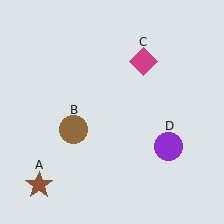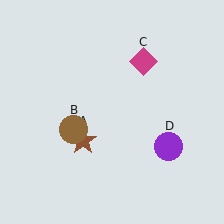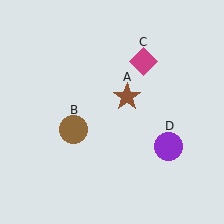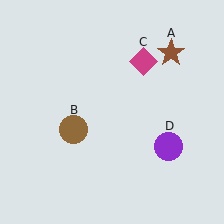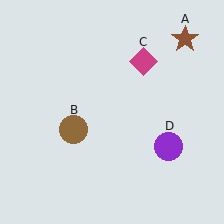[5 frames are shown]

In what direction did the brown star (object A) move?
The brown star (object A) moved up and to the right.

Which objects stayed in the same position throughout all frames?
Brown circle (object B) and magenta diamond (object C) and purple circle (object D) remained stationary.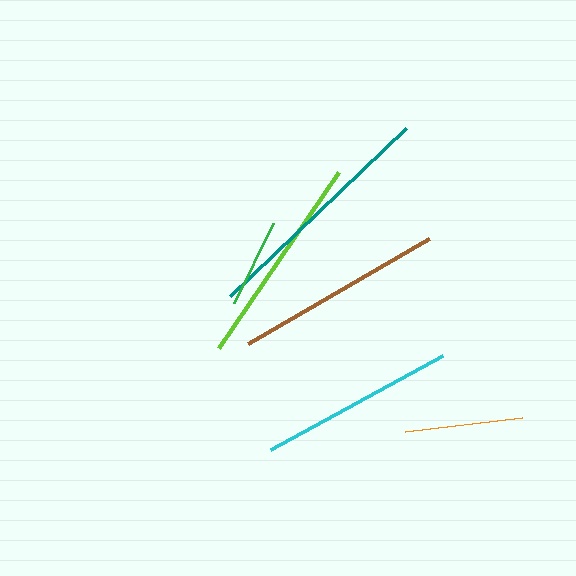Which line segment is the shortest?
The green line is the shortest at approximately 89 pixels.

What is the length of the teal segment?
The teal segment is approximately 242 pixels long.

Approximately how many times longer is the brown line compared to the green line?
The brown line is approximately 2.4 times the length of the green line.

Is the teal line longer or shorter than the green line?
The teal line is longer than the green line.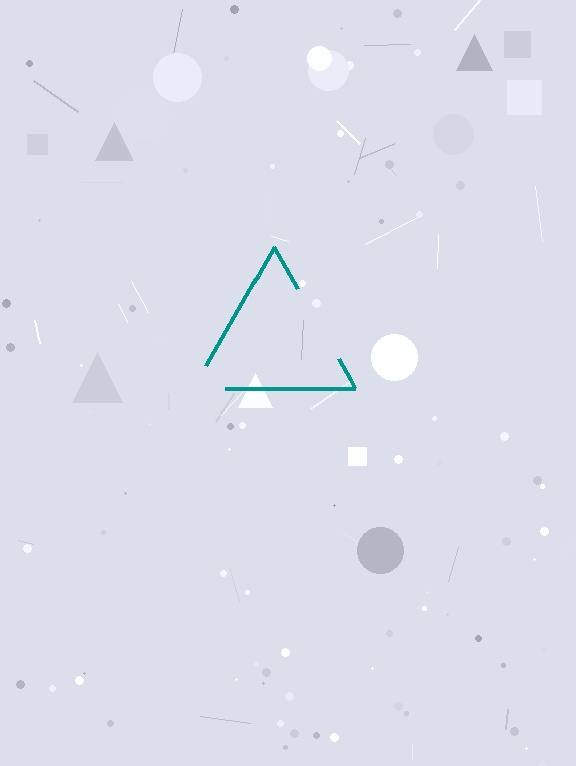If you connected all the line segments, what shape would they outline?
They would outline a triangle.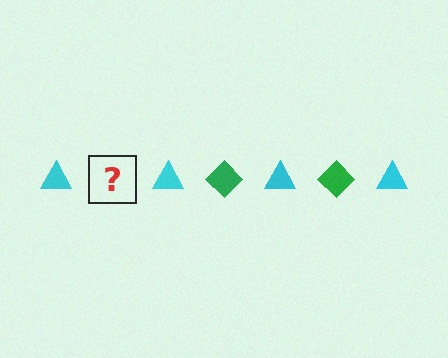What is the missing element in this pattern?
The missing element is a green diamond.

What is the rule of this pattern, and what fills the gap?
The rule is that the pattern alternates between cyan triangle and green diamond. The gap should be filled with a green diamond.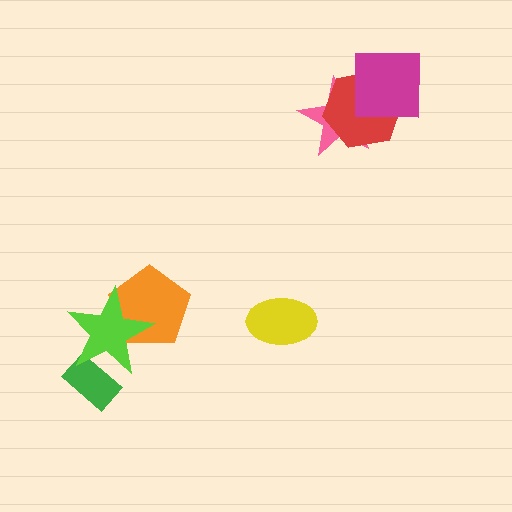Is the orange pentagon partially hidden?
Yes, it is partially covered by another shape.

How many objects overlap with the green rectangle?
1 object overlaps with the green rectangle.